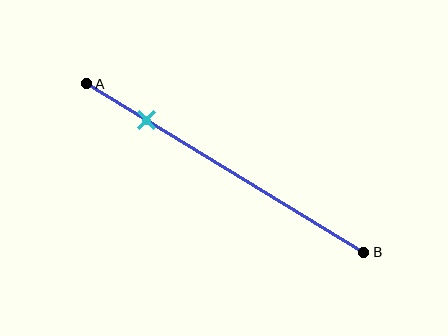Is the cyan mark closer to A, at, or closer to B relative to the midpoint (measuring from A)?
The cyan mark is closer to point A than the midpoint of segment AB.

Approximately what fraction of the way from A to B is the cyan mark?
The cyan mark is approximately 20% of the way from A to B.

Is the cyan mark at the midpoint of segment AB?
No, the mark is at about 20% from A, not at the 50% midpoint.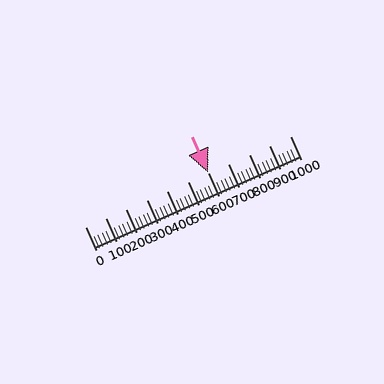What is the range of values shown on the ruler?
The ruler shows values from 0 to 1000.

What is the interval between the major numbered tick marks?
The major tick marks are spaced 100 units apart.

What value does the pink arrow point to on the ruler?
The pink arrow points to approximately 600.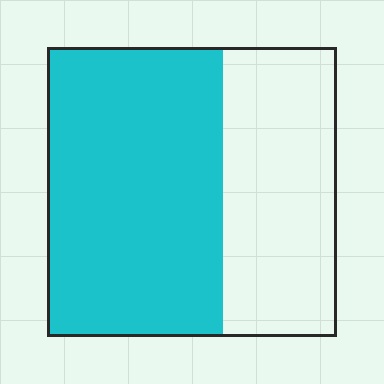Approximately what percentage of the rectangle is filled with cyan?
Approximately 60%.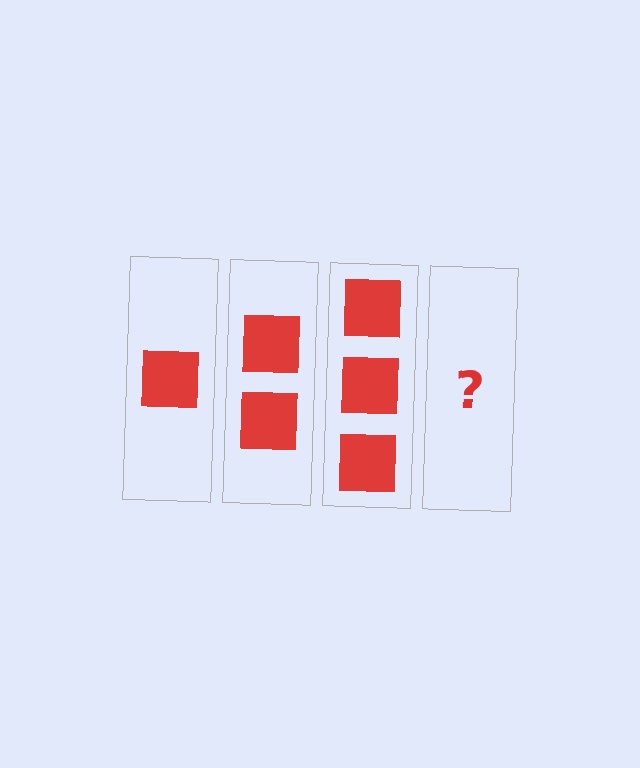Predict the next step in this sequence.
The next step is 4 squares.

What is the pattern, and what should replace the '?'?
The pattern is that each step adds one more square. The '?' should be 4 squares.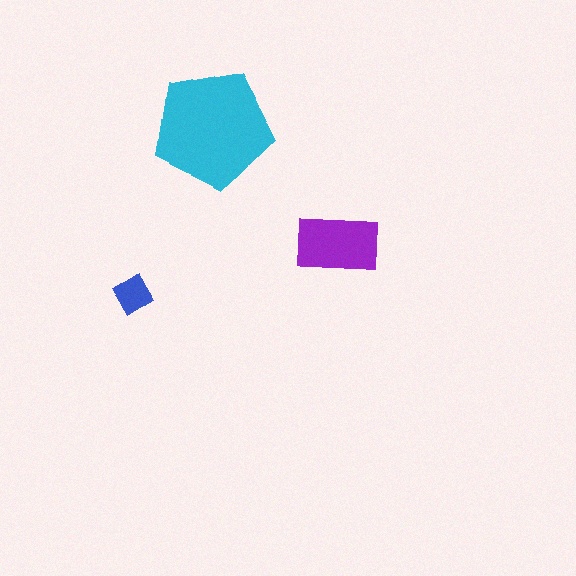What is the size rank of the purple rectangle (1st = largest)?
2nd.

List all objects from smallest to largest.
The blue diamond, the purple rectangle, the cyan pentagon.